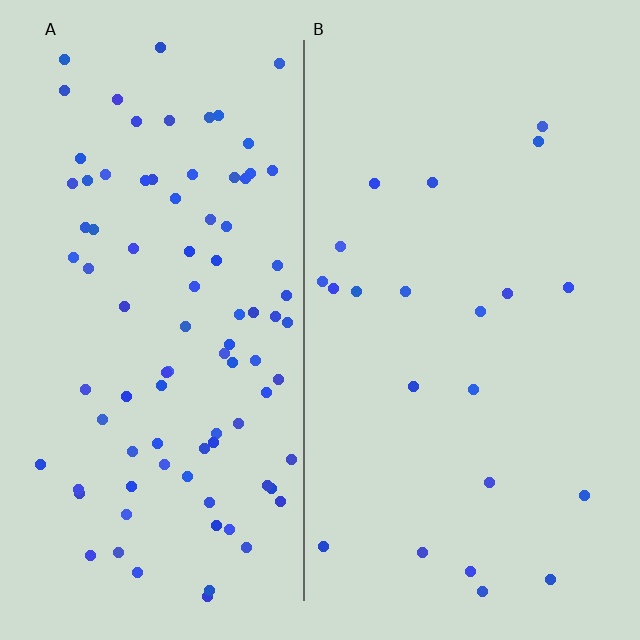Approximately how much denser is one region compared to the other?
Approximately 4.2× — region A over region B.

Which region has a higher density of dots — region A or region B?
A (the left).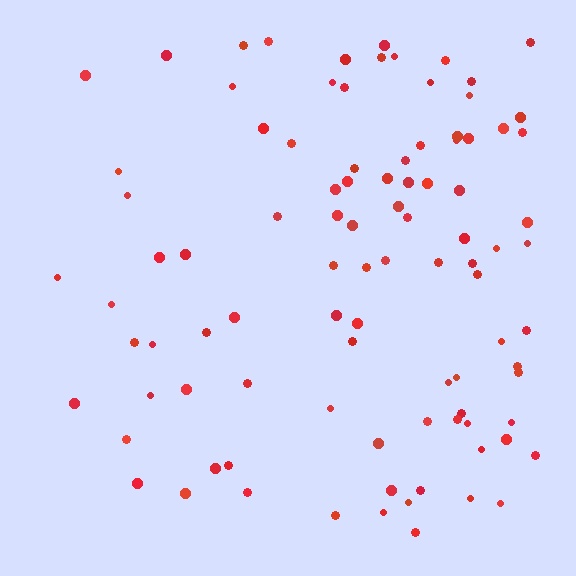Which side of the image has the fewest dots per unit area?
The left.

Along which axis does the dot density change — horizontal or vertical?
Horizontal.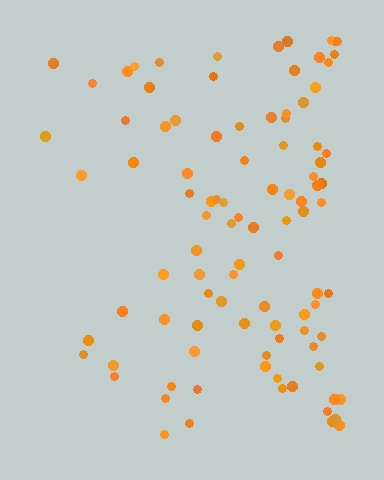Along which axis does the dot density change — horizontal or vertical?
Horizontal.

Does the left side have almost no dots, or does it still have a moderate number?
Still a moderate number, just noticeably fewer than the right.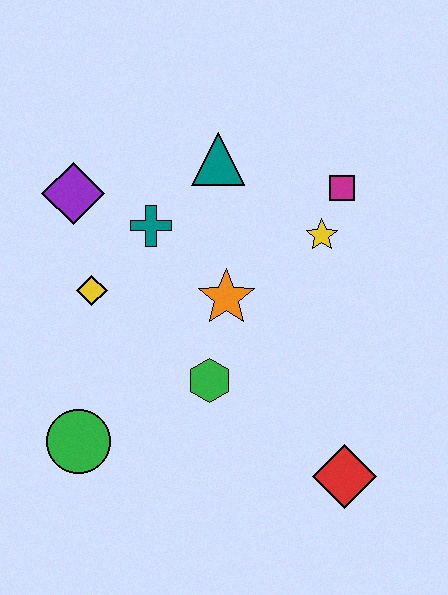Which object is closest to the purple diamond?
The teal cross is closest to the purple diamond.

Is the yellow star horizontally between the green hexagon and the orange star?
No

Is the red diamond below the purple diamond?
Yes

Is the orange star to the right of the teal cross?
Yes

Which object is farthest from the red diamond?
The purple diamond is farthest from the red diamond.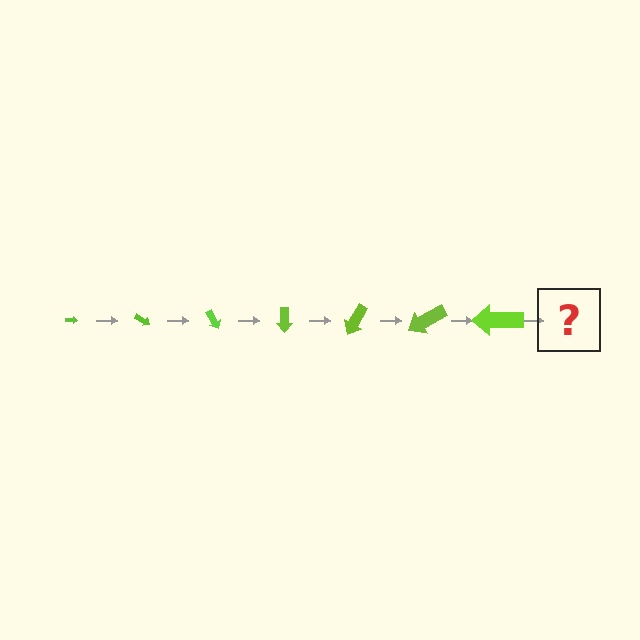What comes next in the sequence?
The next element should be an arrow, larger than the previous one and rotated 210 degrees from the start.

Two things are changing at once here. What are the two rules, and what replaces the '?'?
The two rules are that the arrow grows larger each step and it rotates 30 degrees each step. The '?' should be an arrow, larger than the previous one and rotated 210 degrees from the start.